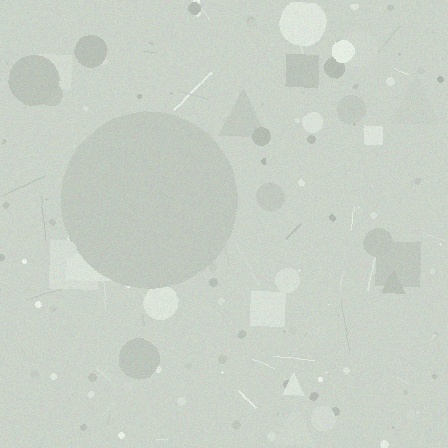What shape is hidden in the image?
A circle is hidden in the image.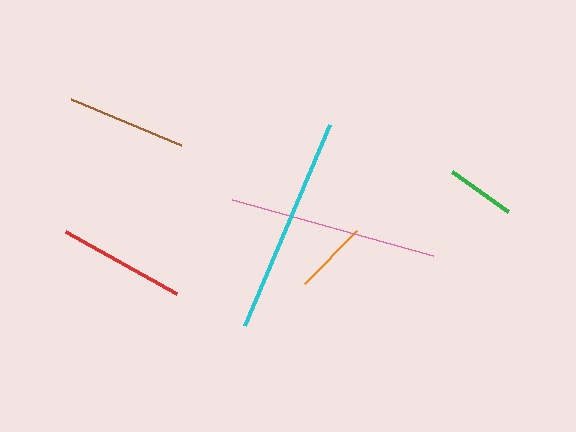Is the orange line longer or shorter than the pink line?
The pink line is longer than the orange line.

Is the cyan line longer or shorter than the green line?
The cyan line is longer than the green line.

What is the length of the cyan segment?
The cyan segment is approximately 218 pixels long.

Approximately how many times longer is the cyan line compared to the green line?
The cyan line is approximately 3.2 times the length of the green line.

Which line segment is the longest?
The cyan line is the longest at approximately 218 pixels.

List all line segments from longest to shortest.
From longest to shortest: cyan, pink, red, brown, orange, green.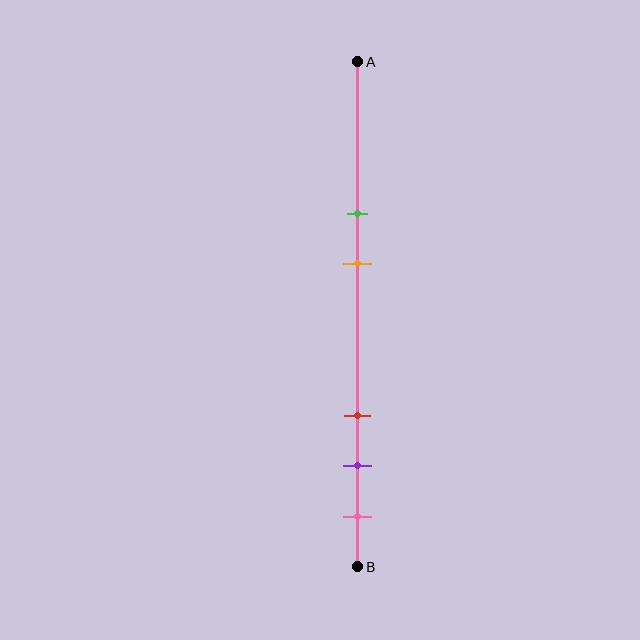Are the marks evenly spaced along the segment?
No, the marks are not evenly spaced.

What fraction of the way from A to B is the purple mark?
The purple mark is approximately 80% (0.8) of the way from A to B.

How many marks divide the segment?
There are 5 marks dividing the segment.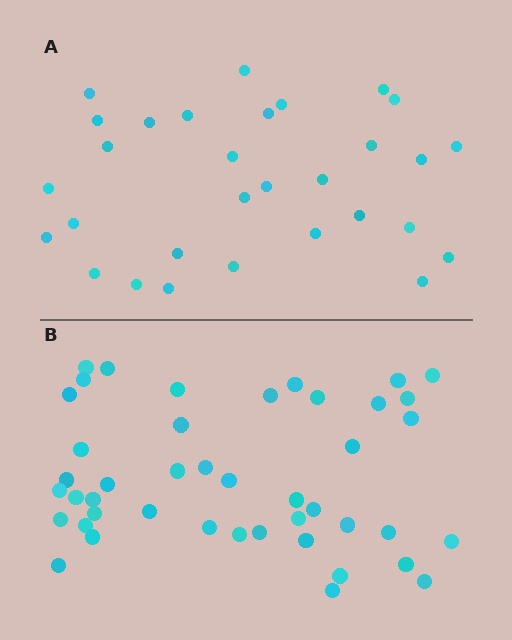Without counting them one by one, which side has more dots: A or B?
Region B (the bottom region) has more dots.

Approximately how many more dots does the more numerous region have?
Region B has approximately 15 more dots than region A.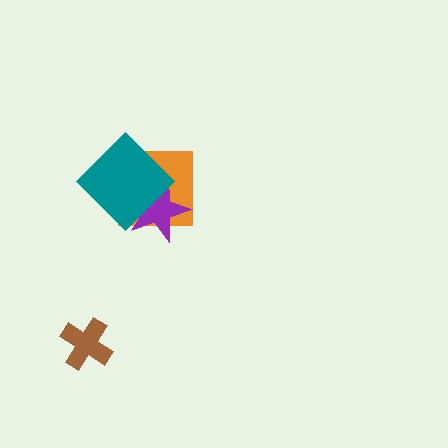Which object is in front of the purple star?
The teal diamond is in front of the purple star.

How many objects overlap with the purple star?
2 objects overlap with the purple star.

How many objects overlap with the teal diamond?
2 objects overlap with the teal diamond.